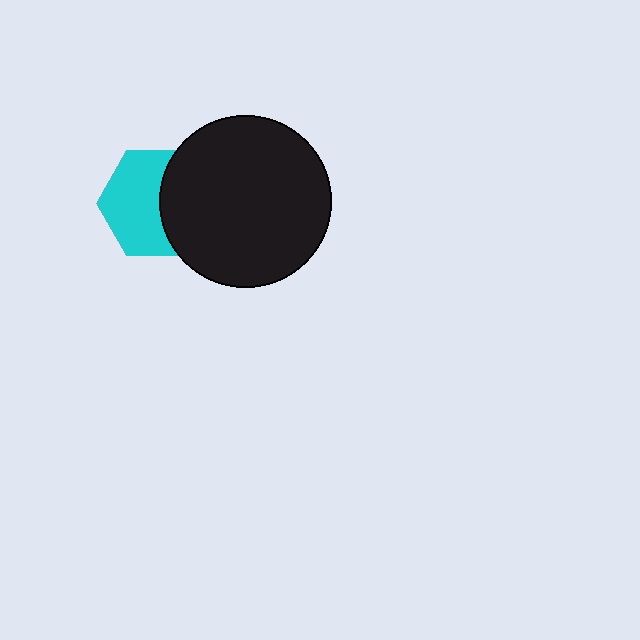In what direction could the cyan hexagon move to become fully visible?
The cyan hexagon could move left. That would shift it out from behind the black circle entirely.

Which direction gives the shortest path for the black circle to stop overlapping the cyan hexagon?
Moving right gives the shortest separation.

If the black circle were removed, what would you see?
You would see the complete cyan hexagon.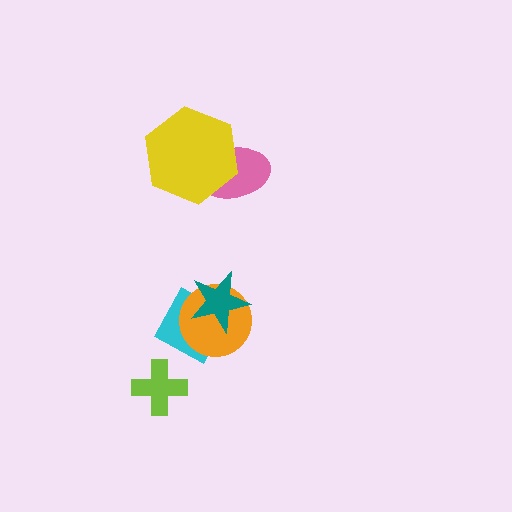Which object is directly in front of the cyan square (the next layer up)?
The orange circle is directly in front of the cyan square.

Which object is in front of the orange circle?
The teal star is in front of the orange circle.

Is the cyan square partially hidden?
Yes, it is partially covered by another shape.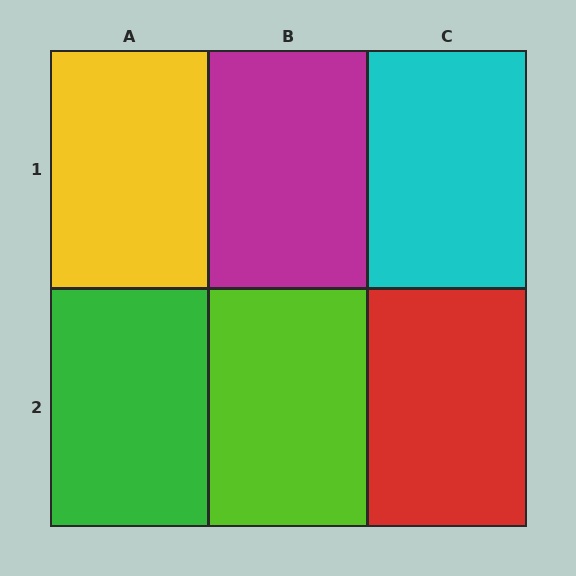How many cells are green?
1 cell is green.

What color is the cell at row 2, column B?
Lime.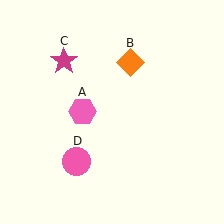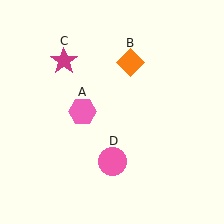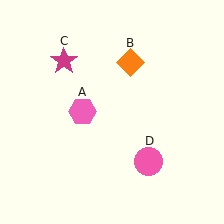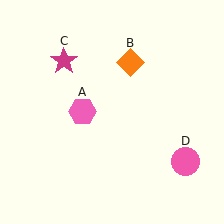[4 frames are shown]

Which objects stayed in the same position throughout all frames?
Pink hexagon (object A) and orange diamond (object B) and magenta star (object C) remained stationary.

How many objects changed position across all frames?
1 object changed position: pink circle (object D).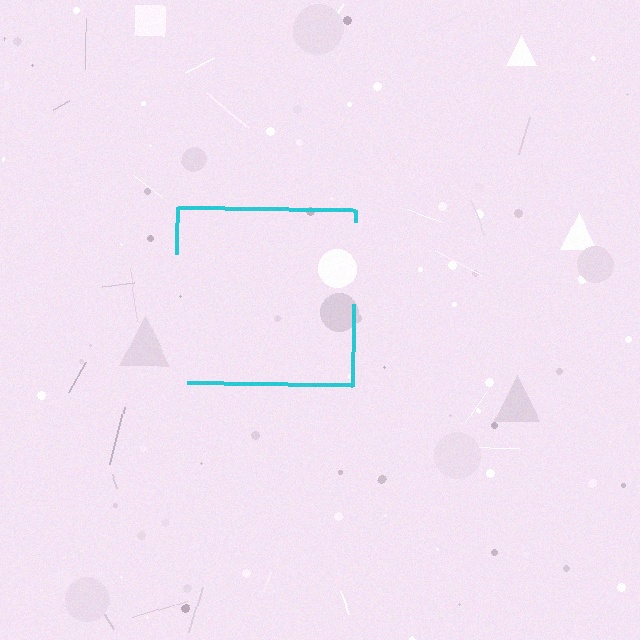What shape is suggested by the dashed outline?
The dashed outline suggests a square.